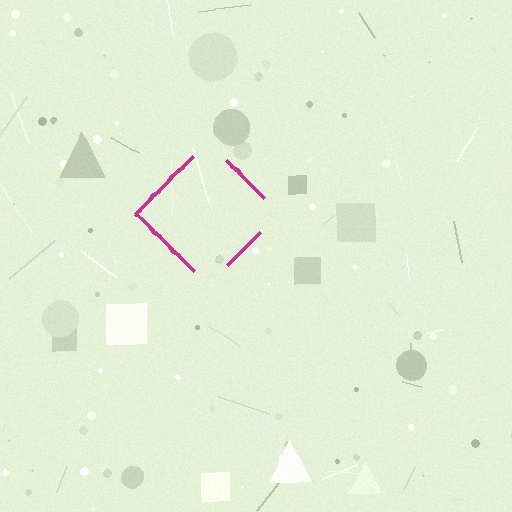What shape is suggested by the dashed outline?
The dashed outline suggests a diamond.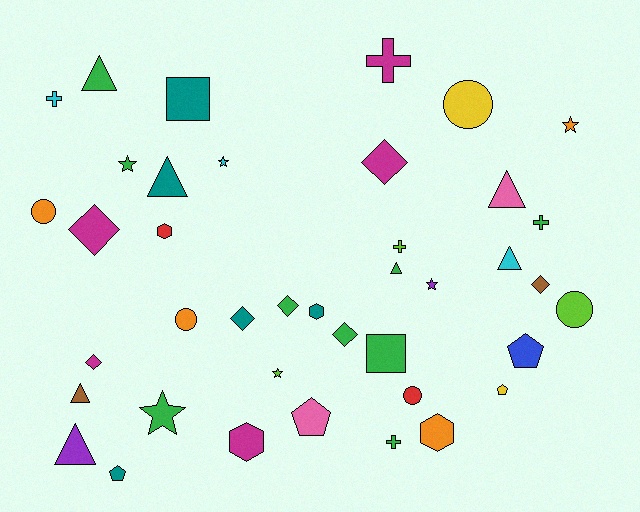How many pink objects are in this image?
There are 2 pink objects.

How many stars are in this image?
There are 6 stars.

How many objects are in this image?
There are 40 objects.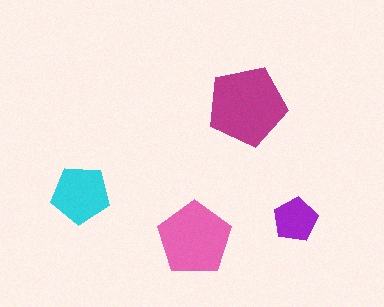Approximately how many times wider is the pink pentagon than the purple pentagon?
About 1.5 times wider.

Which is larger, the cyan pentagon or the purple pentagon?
The cyan one.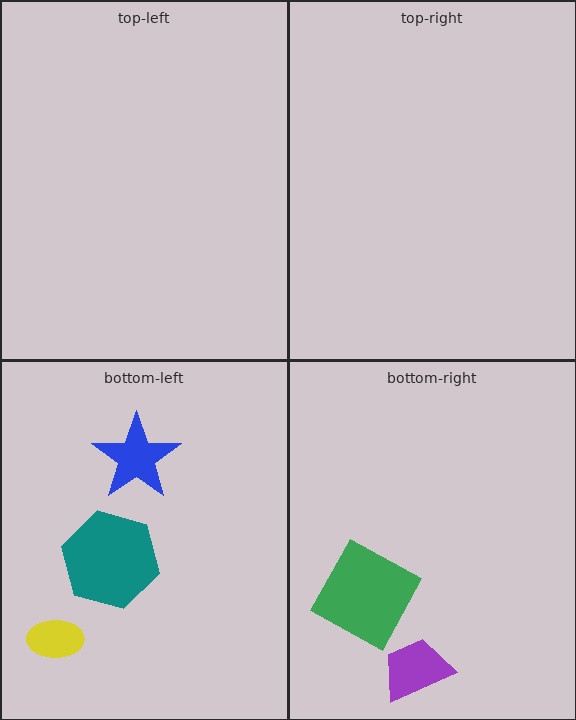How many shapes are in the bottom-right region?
2.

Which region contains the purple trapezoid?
The bottom-right region.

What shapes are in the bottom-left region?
The blue star, the yellow ellipse, the teal hexagon.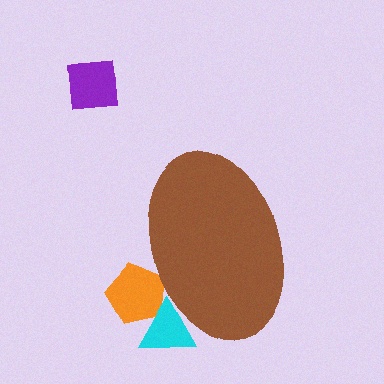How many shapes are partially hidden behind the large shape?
2 shapes are partially hidden.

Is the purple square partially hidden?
No, the purple square is fully visible.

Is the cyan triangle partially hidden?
Yes, the cyan triangle is partially hidden behind the brown ellipse.